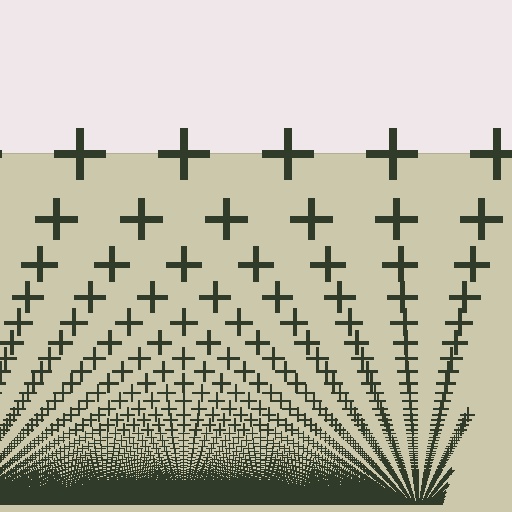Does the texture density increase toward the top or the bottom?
Density increases toward the bottom.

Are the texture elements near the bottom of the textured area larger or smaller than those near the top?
Smaller. The gradient is inverted — elements near the bottom are smaller and denser.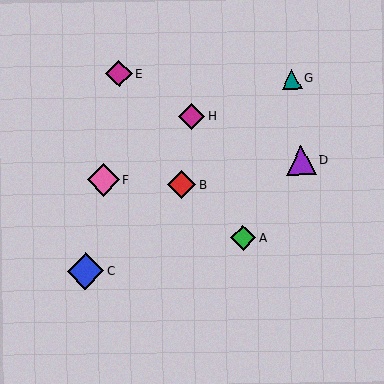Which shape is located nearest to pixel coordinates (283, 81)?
The teal triangle (labeled G) at (292, 79) is nearest to that location.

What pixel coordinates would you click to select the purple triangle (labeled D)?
Click at (301, 160) to select the purple triangle D.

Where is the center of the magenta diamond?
The center of the magenta diamond is at (119, 74).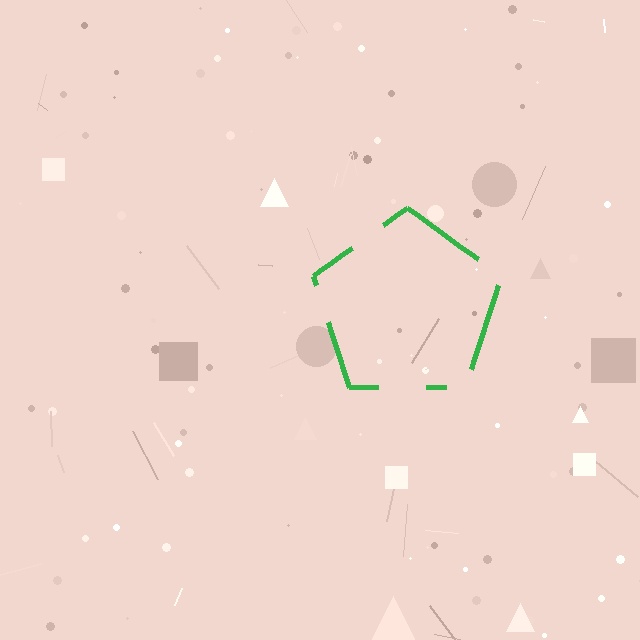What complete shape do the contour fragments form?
The contour fragments form a pentagon.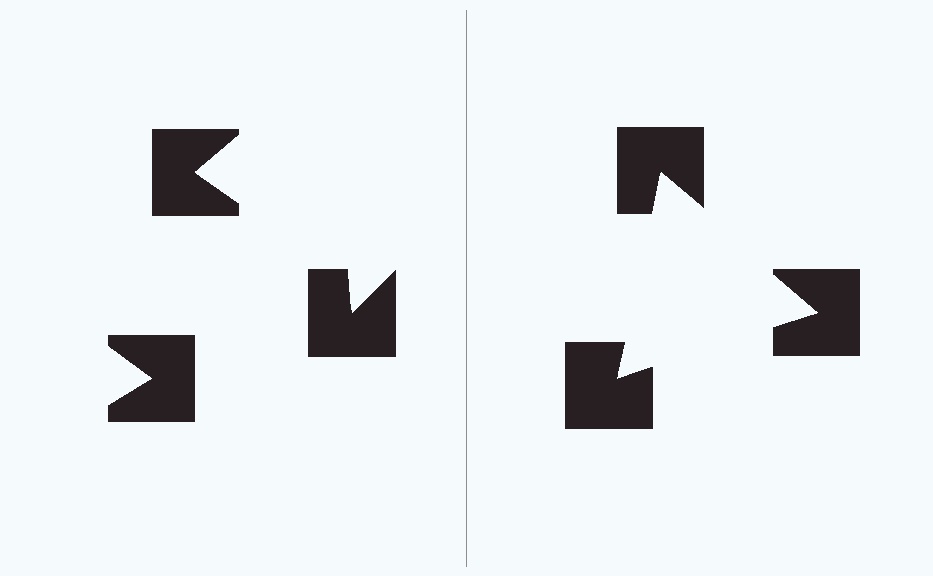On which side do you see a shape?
An illusory triangle appears on the right side. On the left side the wedge cuts are rotated, so no coherent shape forms.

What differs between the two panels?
The notched squares are positioned identically on both sides; only the wedge orientations differ. On the right they align to a triangle; on the left they are misaligned.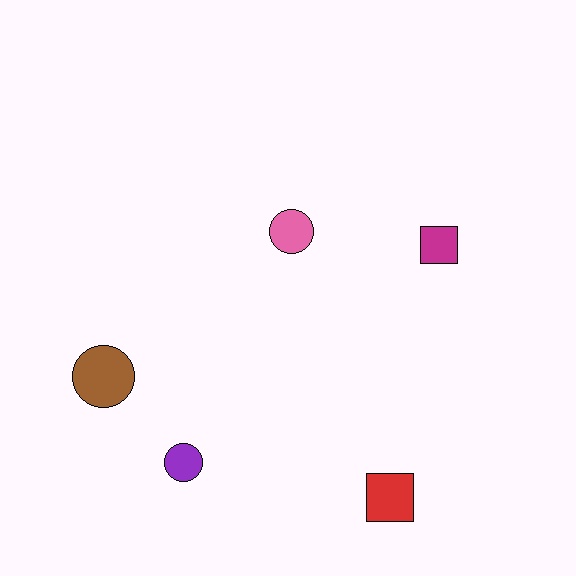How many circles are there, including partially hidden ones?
There are 3 circles.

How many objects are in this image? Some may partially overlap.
There are 5 objects.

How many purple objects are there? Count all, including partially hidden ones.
There is 1 purple object.